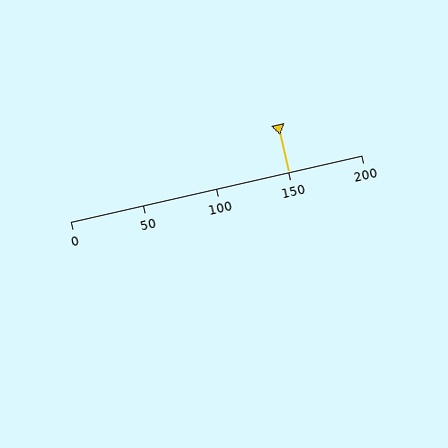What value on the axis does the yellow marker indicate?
The marker indicates approximately 150.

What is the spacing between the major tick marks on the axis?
The major ticks are spaced 50 apart.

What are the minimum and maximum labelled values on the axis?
The axis runs from 0 to 200.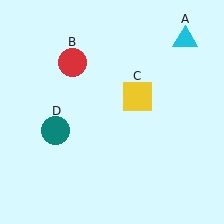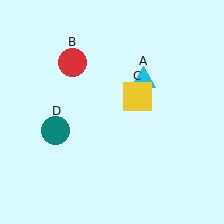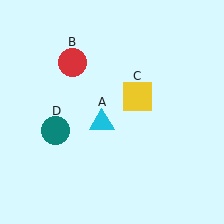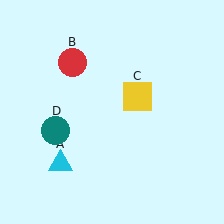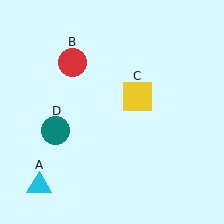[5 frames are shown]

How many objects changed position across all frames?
1 object changed position: cyan triangle (object A).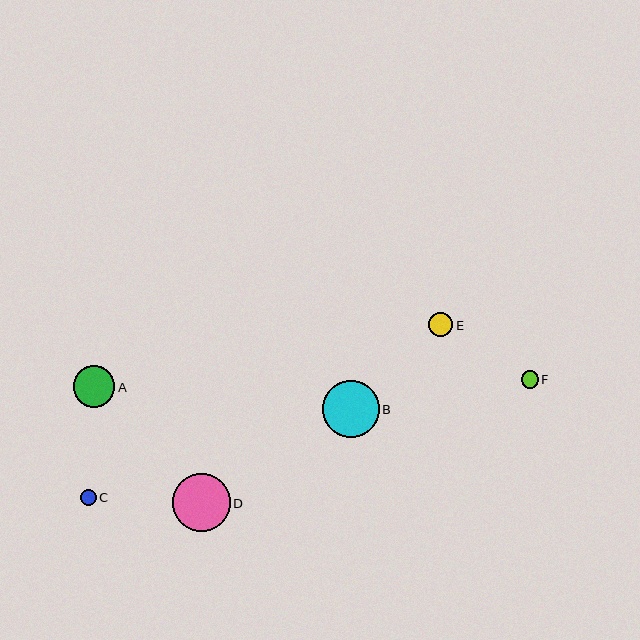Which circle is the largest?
Circle D is the largest with a size of approximately 58 pixels.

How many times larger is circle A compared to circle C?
Circle A is approximately 2.6 times the size of circle C.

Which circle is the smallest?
Circle C is the smallest with a size of approximately 16 pixels.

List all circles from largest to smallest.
From largest to smallest: D, B, A, E, F, C.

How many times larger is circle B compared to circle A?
Circle B is approximately 1.4 times the size of circle A.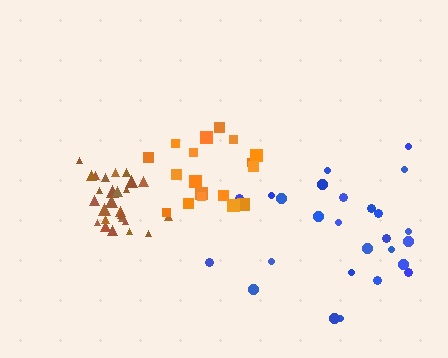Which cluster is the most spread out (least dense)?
Blue.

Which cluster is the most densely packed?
Brown.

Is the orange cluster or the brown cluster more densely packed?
Brown.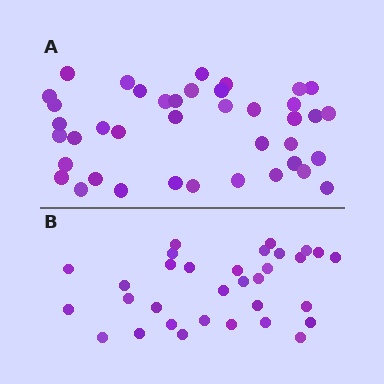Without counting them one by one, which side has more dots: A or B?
Region A (the top region) has more dots.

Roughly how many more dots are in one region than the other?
Region A has roughly 8 or so more dots than region B.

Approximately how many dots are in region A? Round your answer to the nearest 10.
About 40 dots.